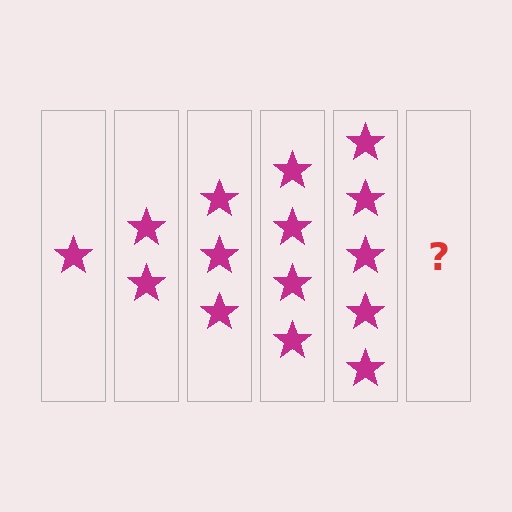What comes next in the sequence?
The next element should be 6 stars.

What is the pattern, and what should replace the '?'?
The pattern is that each step adds one more star. The '?' should be 6 stars.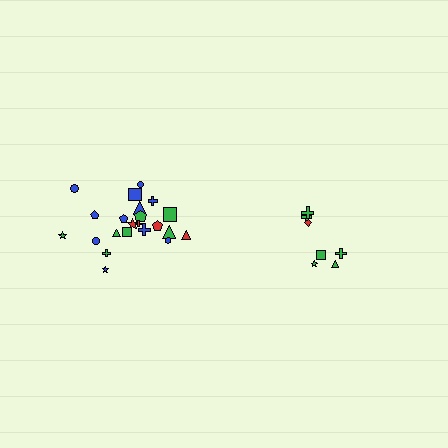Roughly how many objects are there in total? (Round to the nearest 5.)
Roughly 30 objects in total.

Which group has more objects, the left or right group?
The left group.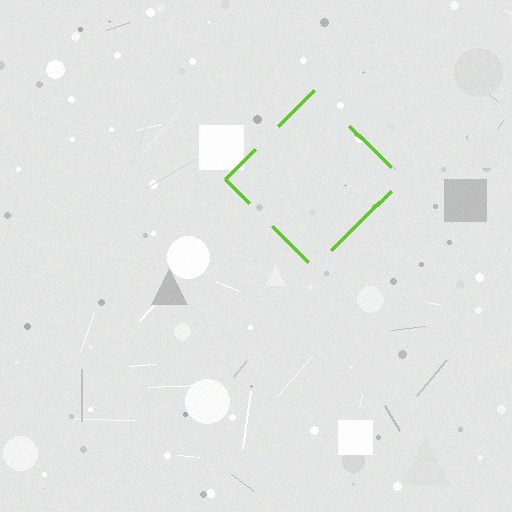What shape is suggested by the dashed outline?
The dashed outline suggests a diamond.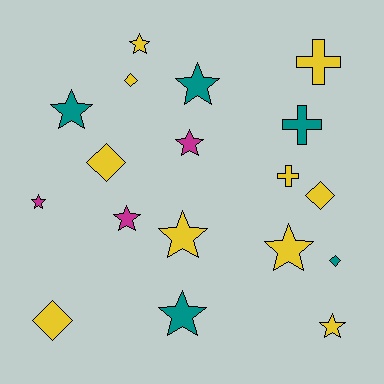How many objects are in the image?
There are 18 objects.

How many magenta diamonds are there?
There are no magenta diamonds.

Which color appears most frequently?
Yellow, with 10 objects.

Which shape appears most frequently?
Star, with 10 objects.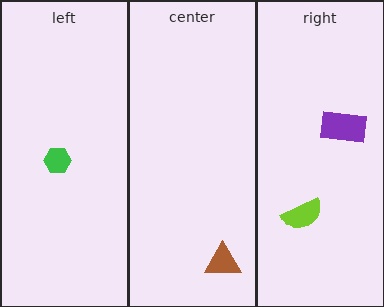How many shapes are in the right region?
2.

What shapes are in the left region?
The green hexagon.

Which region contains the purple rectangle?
The right region.